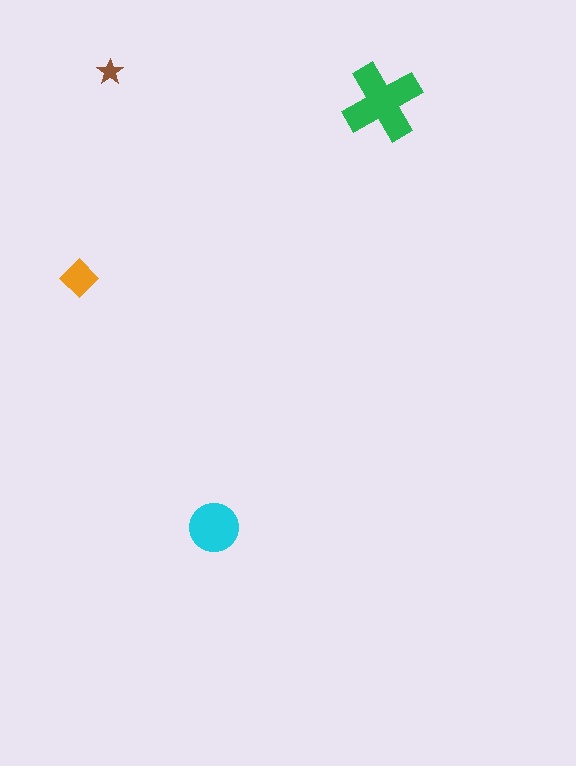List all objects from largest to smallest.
The green cross, the cyan circle, the orange diamond, the brown star.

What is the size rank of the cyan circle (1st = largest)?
2nd.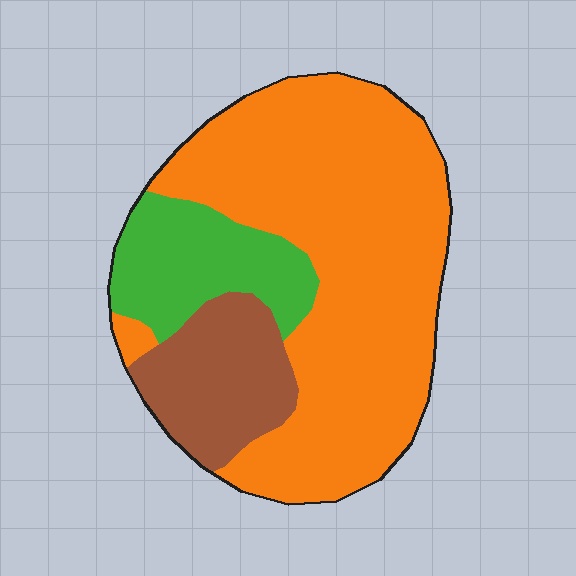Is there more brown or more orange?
Orange.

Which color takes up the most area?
Orange, at roughly 65%.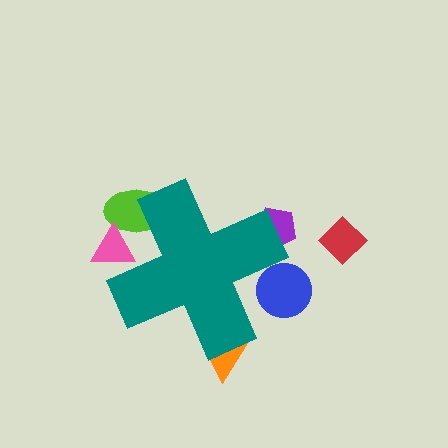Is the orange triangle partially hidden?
Yes, the orange triangle is partially hidden behind the teal cross.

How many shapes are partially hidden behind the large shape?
5 shapes are partially hidden.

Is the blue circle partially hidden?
Yes, the blue circle is partially hidden behind the teal cross.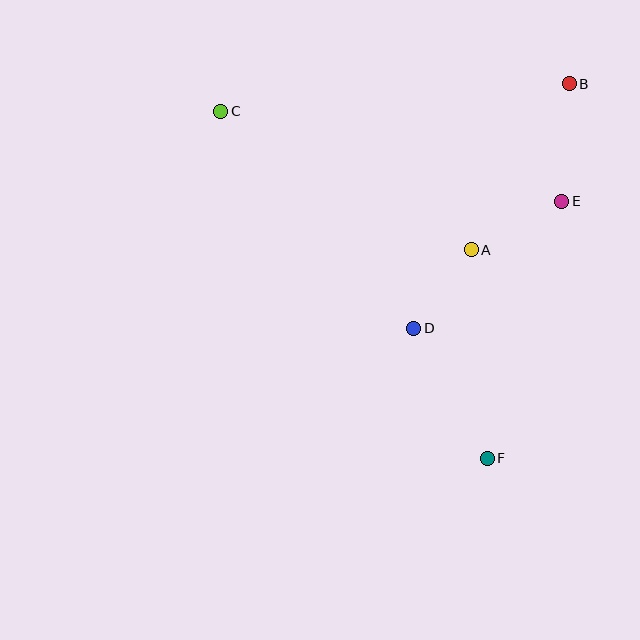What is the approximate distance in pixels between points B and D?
The distance between B and D is approximately 290 pixels.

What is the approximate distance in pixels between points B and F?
The distance between B and F is approximately 383 pixels.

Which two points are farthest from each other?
Points C and F are farthest from each other.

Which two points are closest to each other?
Points A and D are closest to each other.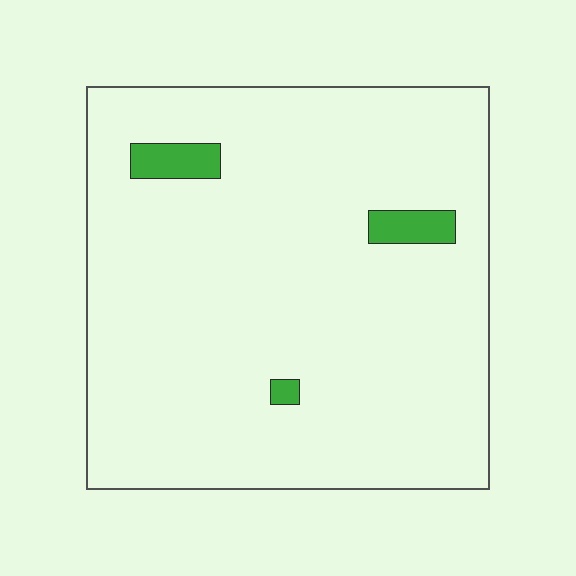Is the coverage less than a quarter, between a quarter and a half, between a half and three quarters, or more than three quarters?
Less than a quarter.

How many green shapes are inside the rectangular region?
3.